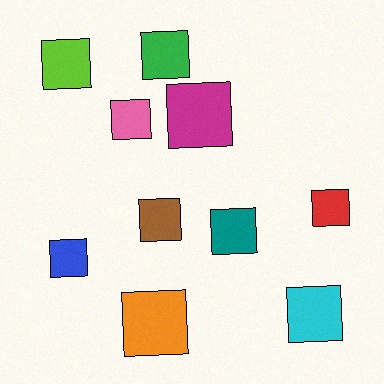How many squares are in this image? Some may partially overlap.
There are 10 squares.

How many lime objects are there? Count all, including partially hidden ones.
There is 1 lime object.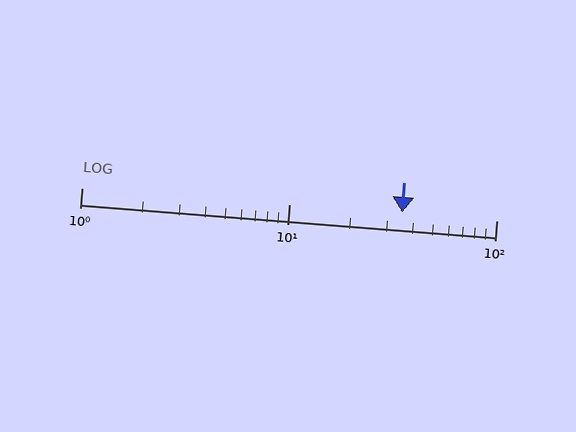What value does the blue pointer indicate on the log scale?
The pointer indicates approximately 35.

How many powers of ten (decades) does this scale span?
The scale spans 2 decades, from 1 to 100.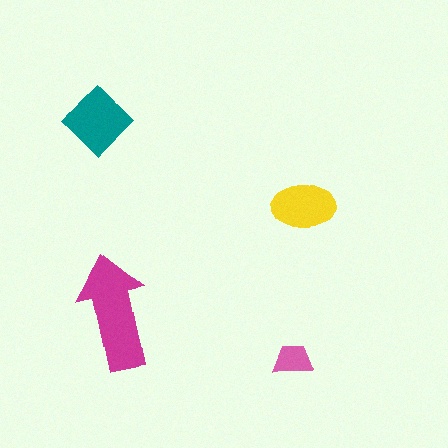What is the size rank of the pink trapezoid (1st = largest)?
4th.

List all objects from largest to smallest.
The magenta arrow, the teal diamond, the yellow ellipse, the pink trapezoid.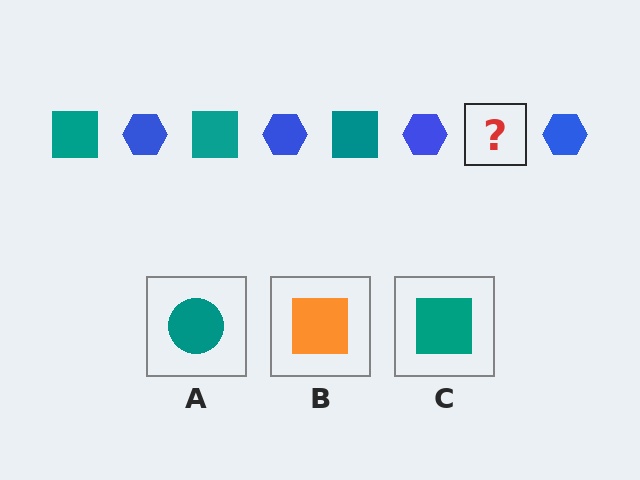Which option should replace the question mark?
Option C.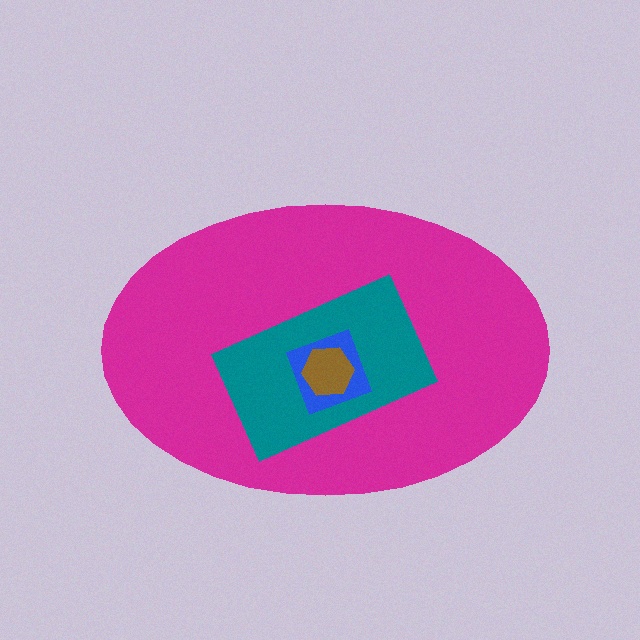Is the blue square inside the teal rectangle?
Yes.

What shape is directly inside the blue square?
The brown hexagon.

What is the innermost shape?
The brown hexagon.